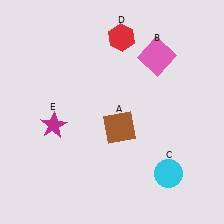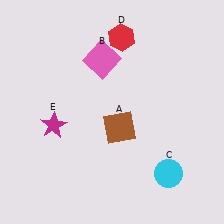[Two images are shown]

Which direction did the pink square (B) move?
The pink square (B) moved left.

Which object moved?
The pink square (B) moved left.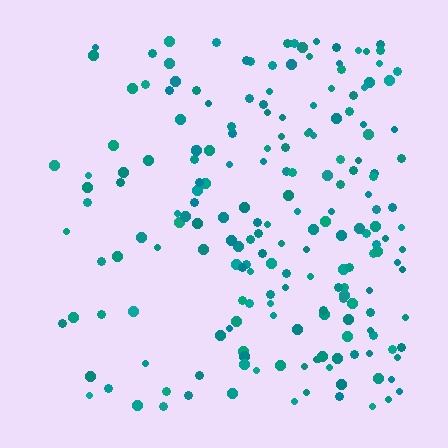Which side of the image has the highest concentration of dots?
The right.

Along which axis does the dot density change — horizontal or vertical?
Horizontal.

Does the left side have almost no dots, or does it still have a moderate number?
Still a moderate number, just noticeably fewer than the right.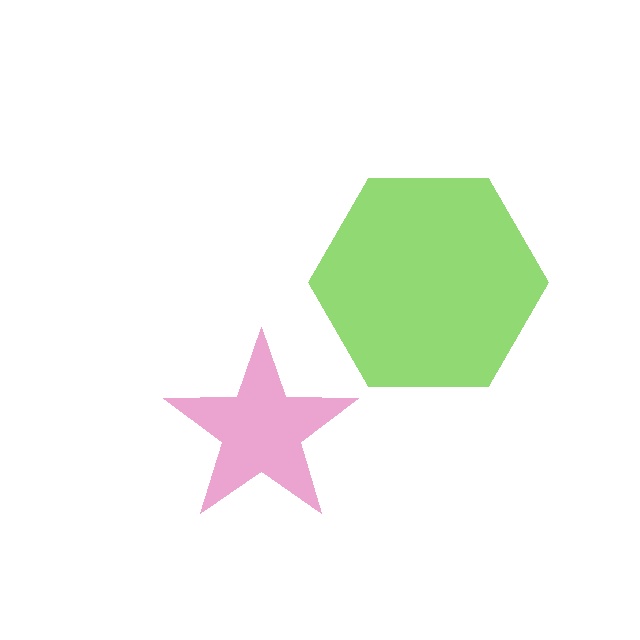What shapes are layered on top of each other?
The layered shapes are: a lime hexagon, a magenta star.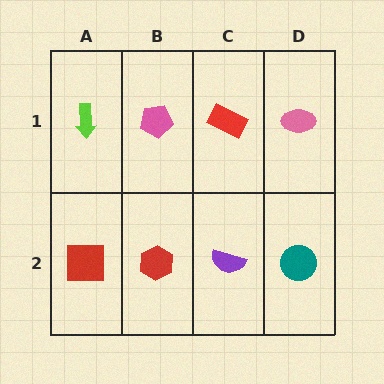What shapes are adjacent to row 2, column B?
A pink pentagon (row 1, column B), a red square (row 2, column A), a purple semicircle (row 2, column C).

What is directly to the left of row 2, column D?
A purple semicircle.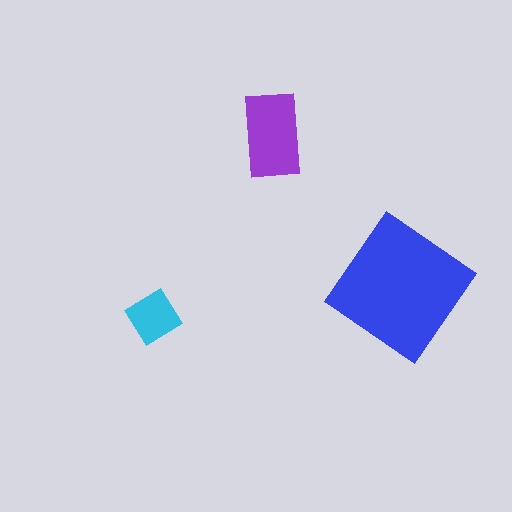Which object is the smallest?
The cyan diamond.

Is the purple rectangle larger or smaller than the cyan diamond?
Larger.